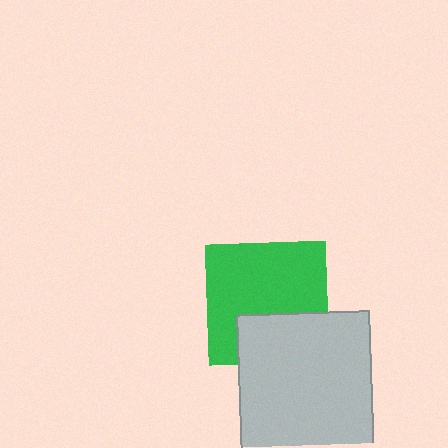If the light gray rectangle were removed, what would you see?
You would see the complete green square.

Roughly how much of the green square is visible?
Most of it is visible (roughly 69%).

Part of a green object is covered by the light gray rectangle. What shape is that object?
It is a square.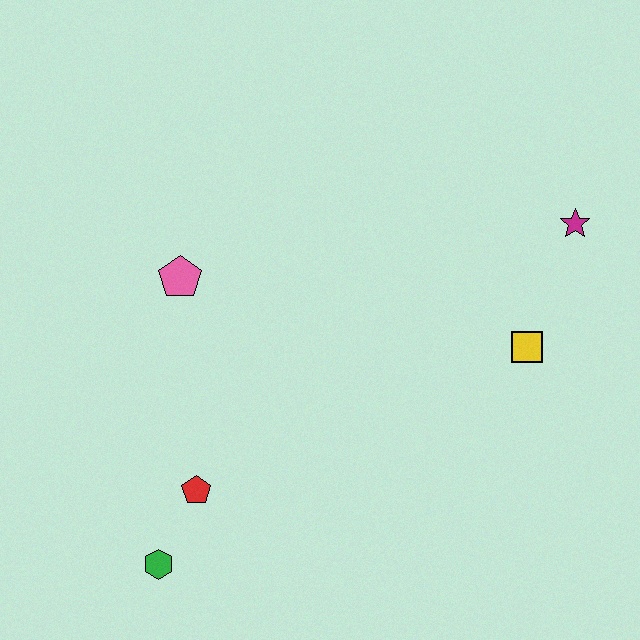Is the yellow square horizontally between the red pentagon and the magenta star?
Yes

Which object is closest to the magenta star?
The yellow square is closest to the magenta star.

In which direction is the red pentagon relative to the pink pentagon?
The red pentagon is below the pink pentagon.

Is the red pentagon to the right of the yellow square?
No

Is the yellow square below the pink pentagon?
Yes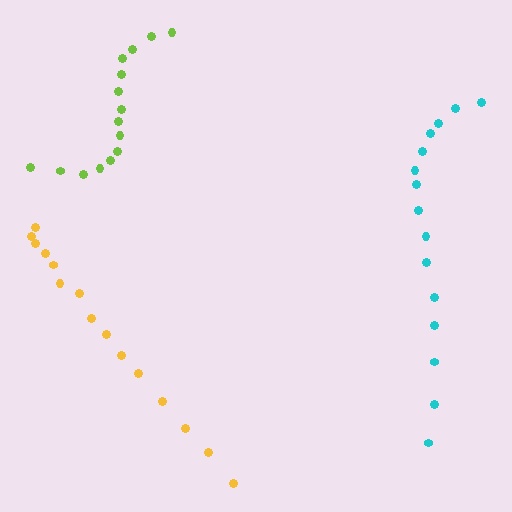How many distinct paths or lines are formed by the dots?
There are 3 distinct paths.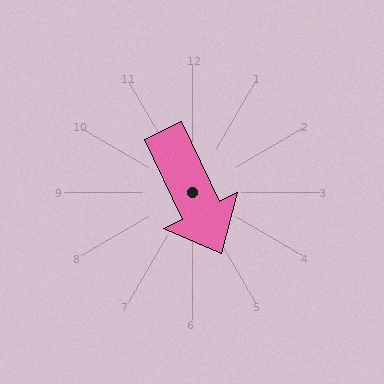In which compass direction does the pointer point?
Southeast.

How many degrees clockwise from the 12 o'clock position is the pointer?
Approximately 155 degrees.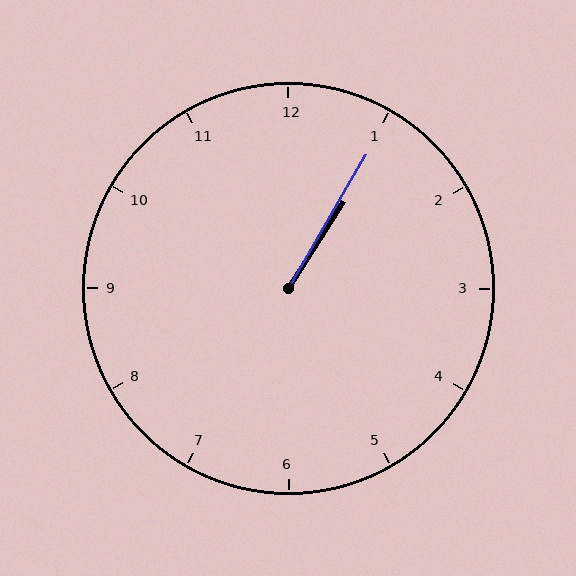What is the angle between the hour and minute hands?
Approximately 2 degrees.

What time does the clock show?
1:05.